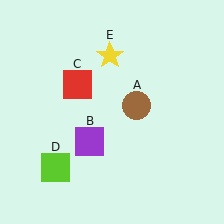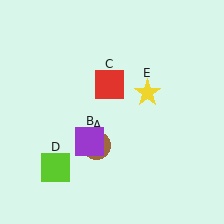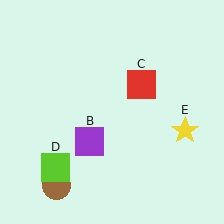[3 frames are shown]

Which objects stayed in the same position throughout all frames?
Purple square (object B) and lime square (object D) remained stationary.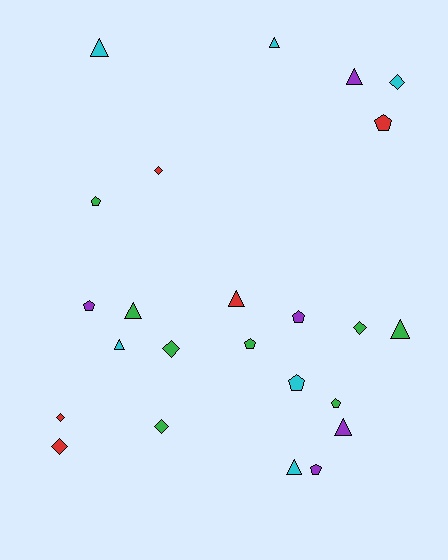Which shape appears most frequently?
Triangle, with 9 objects.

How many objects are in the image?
There are 24 objects.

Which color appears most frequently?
Green, with 8 objects.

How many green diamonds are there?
There are 3 green diamonds.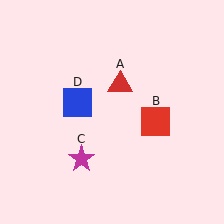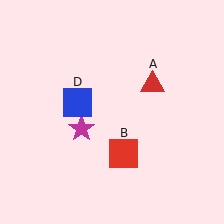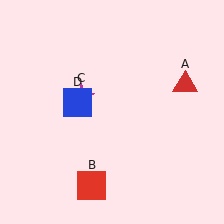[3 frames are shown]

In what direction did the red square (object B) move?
The red square (object B) moved down and to the left.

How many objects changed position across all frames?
3 objects changed position: red triangle (object A), red square (object B), magenta star (object C).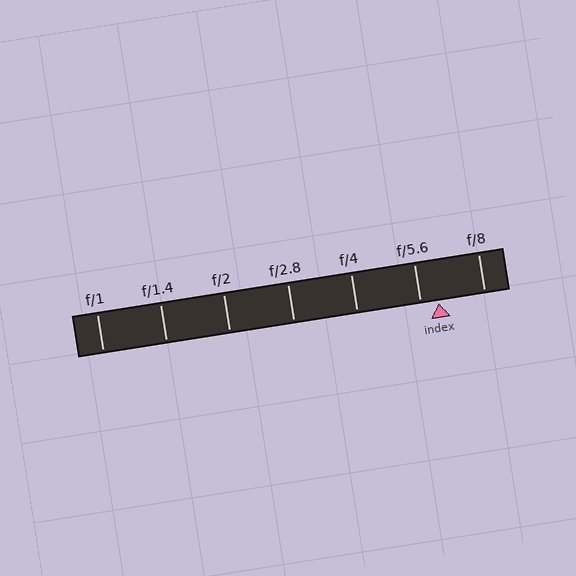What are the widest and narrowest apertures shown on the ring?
The widest aperture shown is f/1 and the narrowest is f/8.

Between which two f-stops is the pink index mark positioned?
The index mark is between f/5.6 and f/8.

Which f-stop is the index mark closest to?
The index mark is closest to f/5.6.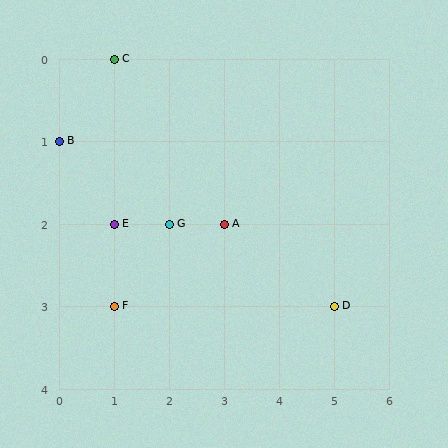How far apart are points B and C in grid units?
Points B and C are 1 column and 1 row apart (about 1.4 grid units diagonally).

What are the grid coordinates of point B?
Point B is at grid coordinates (0, 1).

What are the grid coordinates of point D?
Point D is at grid coordinates (5, 3).